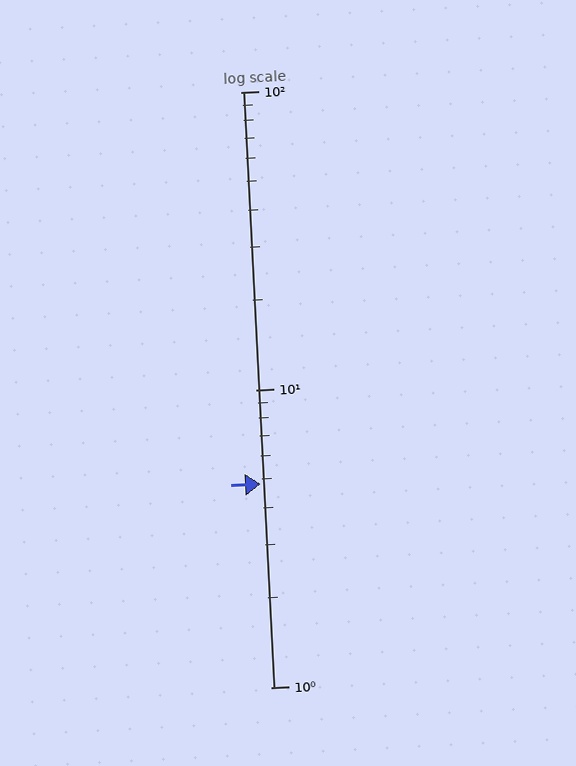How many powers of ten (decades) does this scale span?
The scale spans 2 decades, from 1 to 100.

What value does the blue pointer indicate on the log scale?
The pointer indicates approximately 4.8.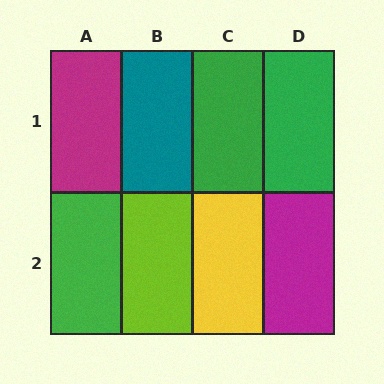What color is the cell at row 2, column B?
Lime.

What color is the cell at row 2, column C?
Yellow.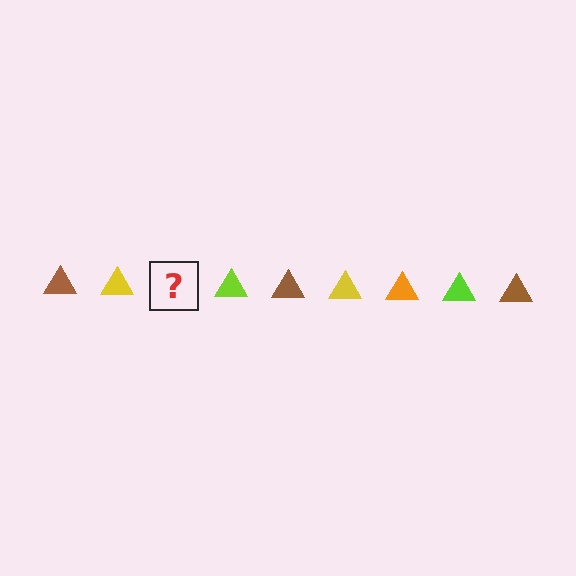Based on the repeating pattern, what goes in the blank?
The blank should be an orange triangle.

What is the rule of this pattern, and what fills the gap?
The rule is that the pattern cycles through brown, yellow, orange, lime triangles. The gap should be filled with an orange triangle.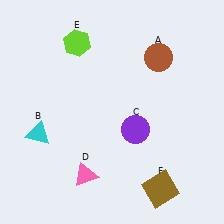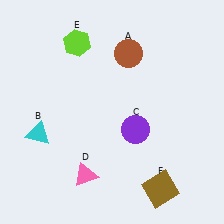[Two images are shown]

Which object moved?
The brown circle (A) moved left.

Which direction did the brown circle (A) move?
The brown circle (A) moved left.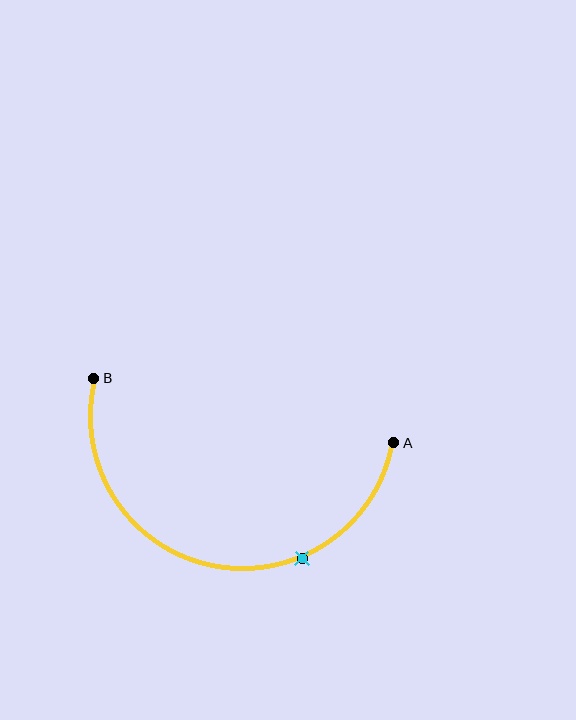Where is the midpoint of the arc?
The arc midpoint is the point on the curve farthest from the straight line joining A and B. It sits below that line.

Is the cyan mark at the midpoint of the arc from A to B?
No. The cyan mark lies on the arc but is closer to endpoint A. The arc midpoint would be at the point on the curve equidistant along the arc from both A and B.